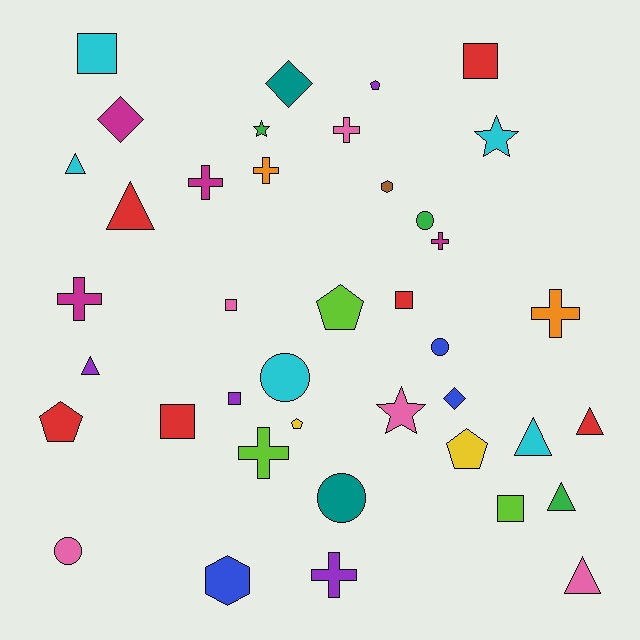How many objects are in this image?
There are 40 objects.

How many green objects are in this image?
There are 3 green objects.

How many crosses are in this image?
There are 8 crosses.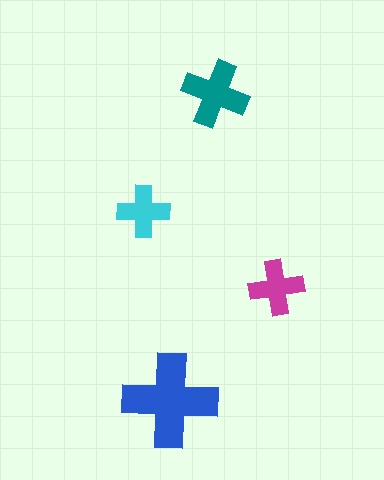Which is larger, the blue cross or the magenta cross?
The blue one.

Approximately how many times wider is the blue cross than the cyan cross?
About 2 times wider.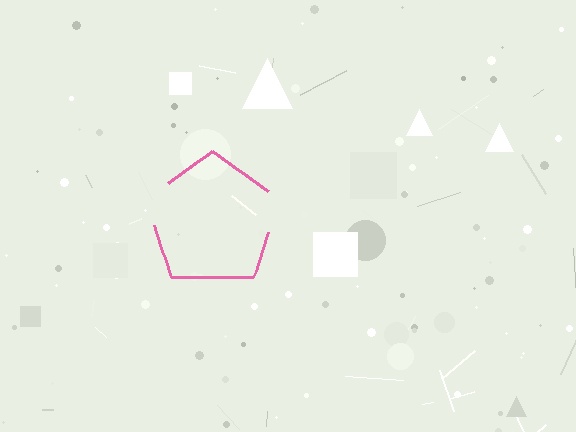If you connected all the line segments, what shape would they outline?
They would outline a pentagon.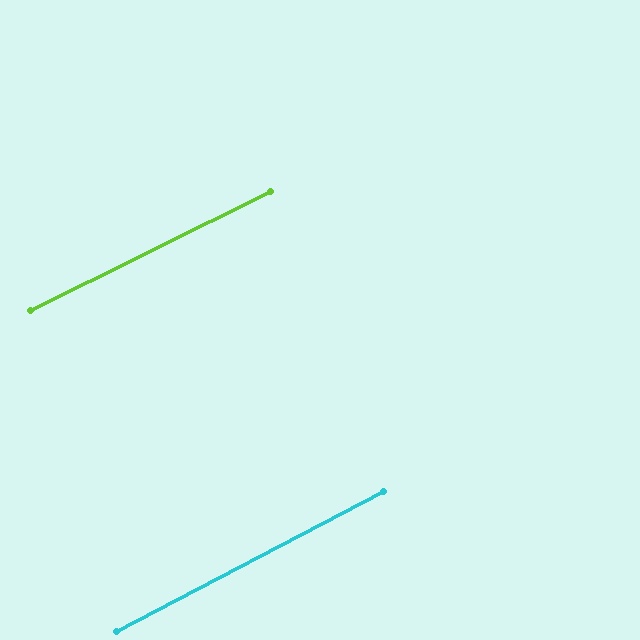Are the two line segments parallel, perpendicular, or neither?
Parallel — their directions differ by only 1.3°.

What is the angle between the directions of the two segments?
Approximately 1 degree.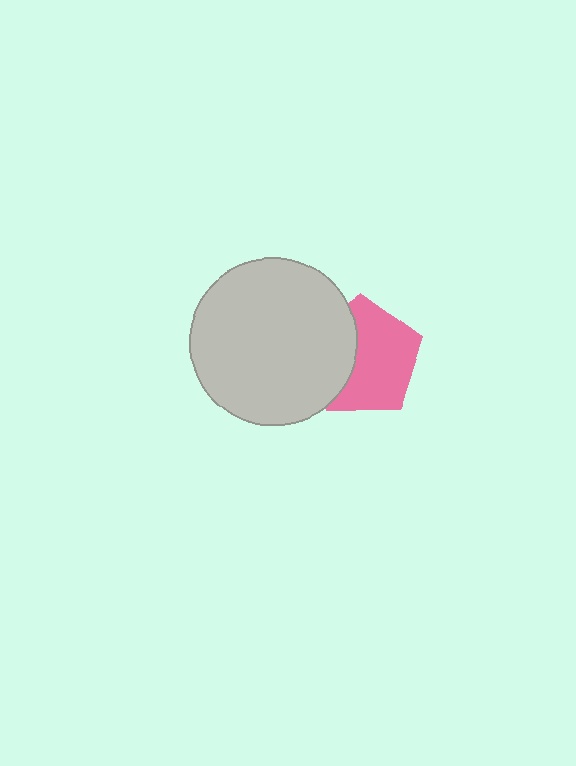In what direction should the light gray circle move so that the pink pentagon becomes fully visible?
The light gray circle should move left. That is the shortest direction to clear the overlap and leave the pink pentagon fully visible.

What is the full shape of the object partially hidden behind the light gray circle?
The partially hidden object is a pink pentagon.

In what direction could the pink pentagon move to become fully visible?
The pink pentagon could move right. That would shift it out from behind the light gray circle entirely.